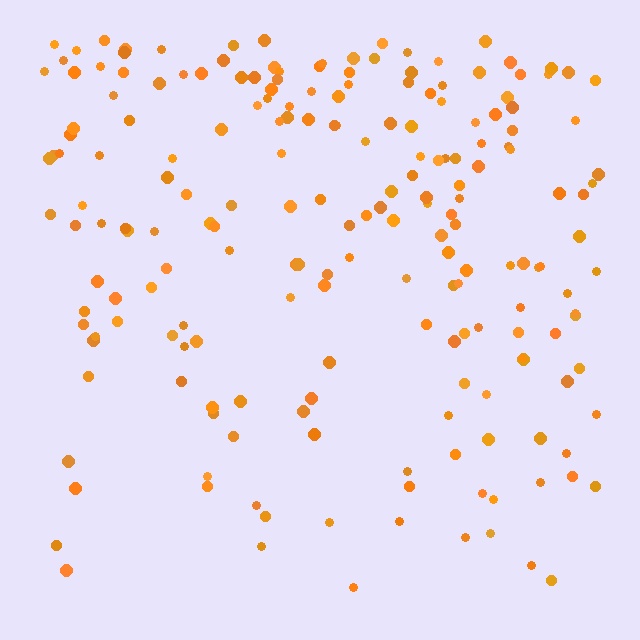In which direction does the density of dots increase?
From bottom to top, with the top side densest.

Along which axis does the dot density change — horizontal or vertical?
Vertical.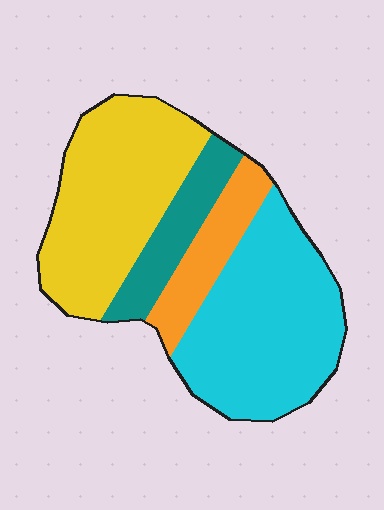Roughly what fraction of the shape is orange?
Orange takes up about one eighth (1/8) of the shape.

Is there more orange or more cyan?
Cyan.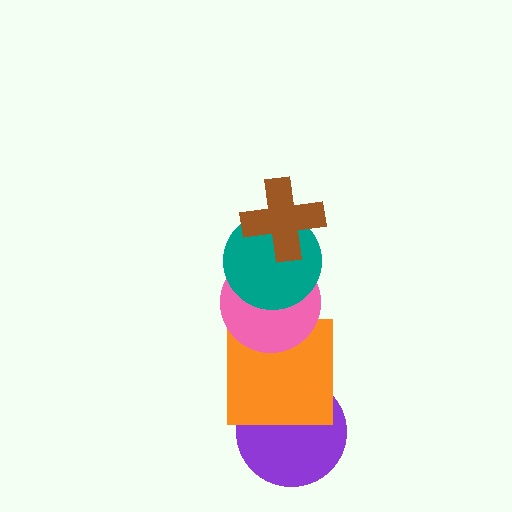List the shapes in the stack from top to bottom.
From top to bottom: the brown cross, the teal circle, the pink circle, the orange square, the purple circle.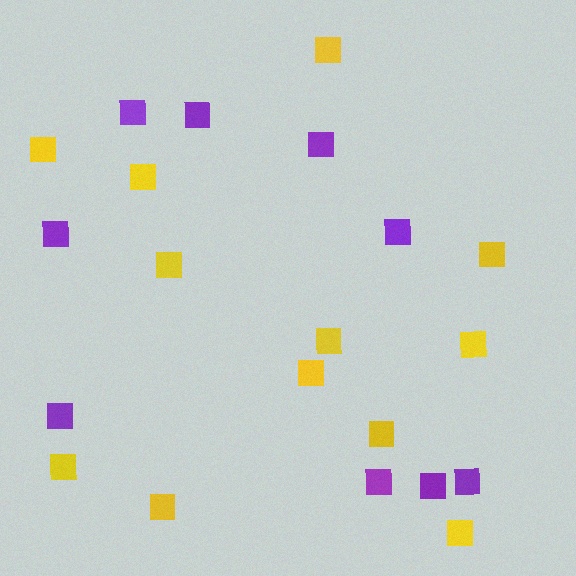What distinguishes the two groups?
There are 2 groups: one group of purple squares (9) and one group of yellow squares (12).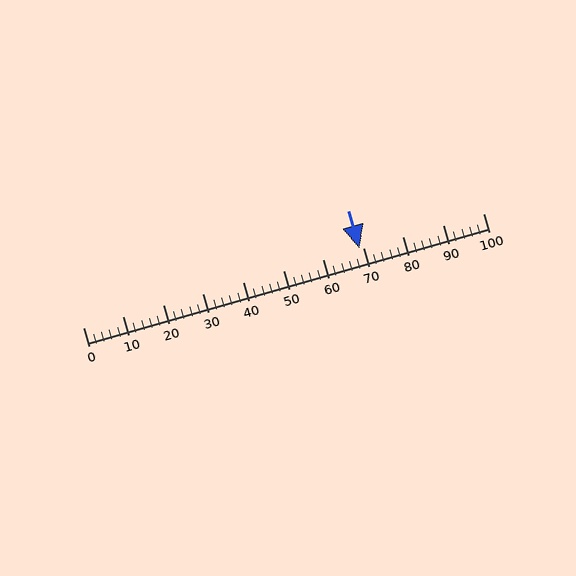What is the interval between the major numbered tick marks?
The major tick marks are spaced 10 units apart.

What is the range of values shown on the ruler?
The ruler shows values from 0 to 100.